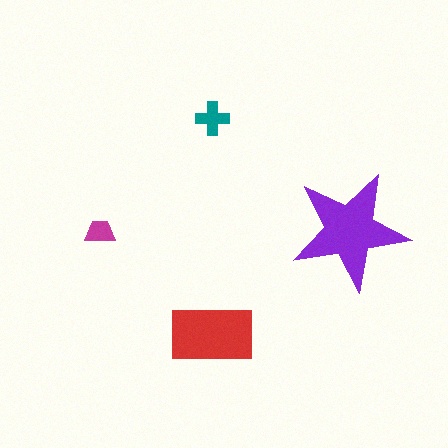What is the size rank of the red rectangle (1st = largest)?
2nd.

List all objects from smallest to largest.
The magenta trapezoid, the teal cross, the red rectangle, the purple star.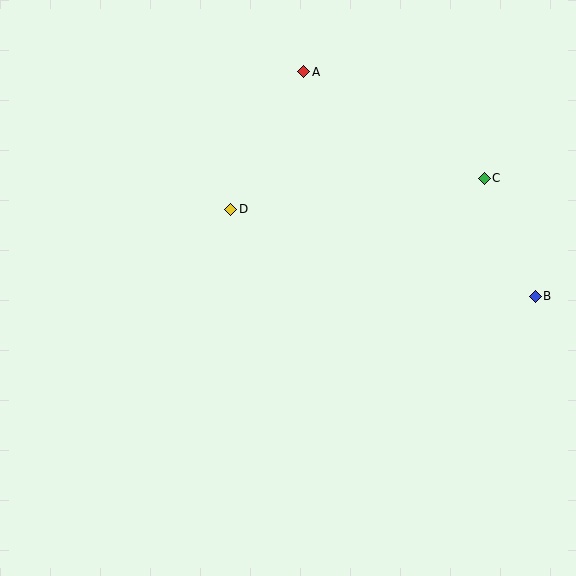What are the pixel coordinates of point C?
Point C is at (484, 178).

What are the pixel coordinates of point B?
Point B is at (535, 296).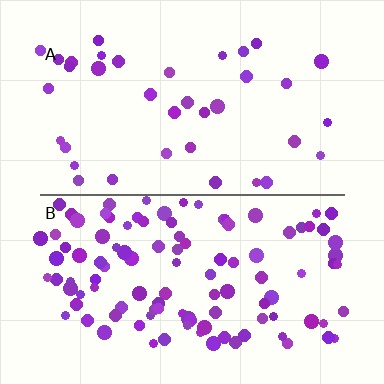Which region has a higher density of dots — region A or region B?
B (the bottom).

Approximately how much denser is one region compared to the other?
Approximately 3.0× — region B over region A.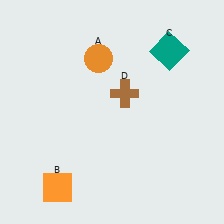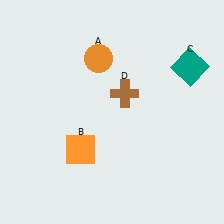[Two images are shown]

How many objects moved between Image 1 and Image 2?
2 objects moved between the two images.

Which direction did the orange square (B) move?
The orange square (B) moved up.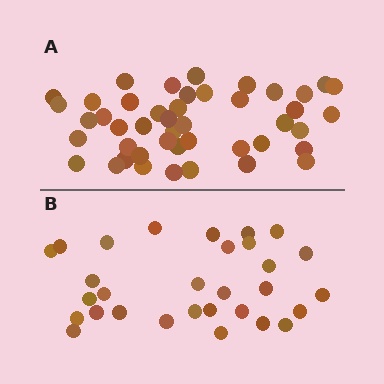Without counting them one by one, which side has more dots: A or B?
Region A (the top region) has more dots.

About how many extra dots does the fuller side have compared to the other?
Region A has approximately 15 more dots than region B.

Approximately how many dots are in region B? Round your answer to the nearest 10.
About 30 dots.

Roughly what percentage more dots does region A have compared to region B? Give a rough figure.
About 50% more.